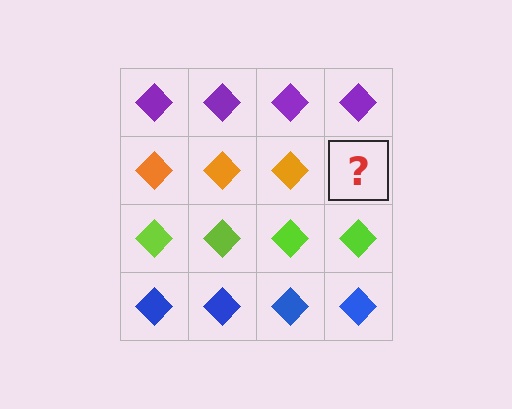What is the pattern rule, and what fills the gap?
The rule is that each row has a consistent color. The gap should be filled with an orange diamond.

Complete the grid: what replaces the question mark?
The question mark should be replaced with an orange diamond.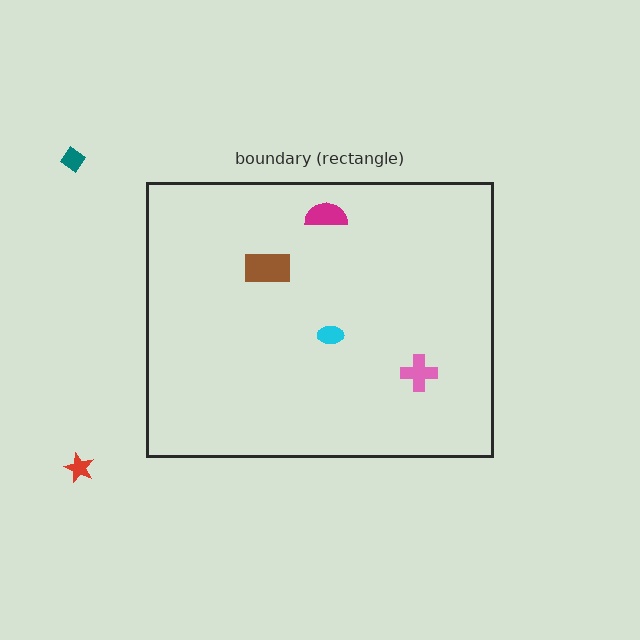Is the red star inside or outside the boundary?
Outside.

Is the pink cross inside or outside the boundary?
Inside.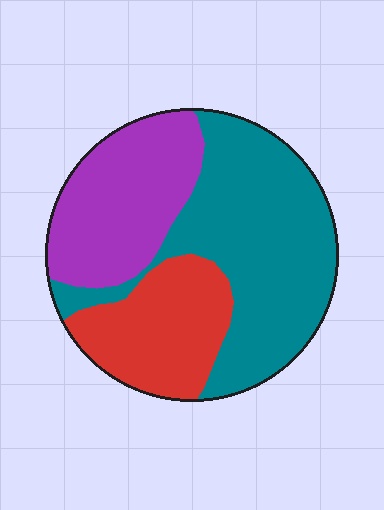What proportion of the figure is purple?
Purple covers roughly 30% of the figure.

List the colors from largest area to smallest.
From largest to smallest: teal, purple, red.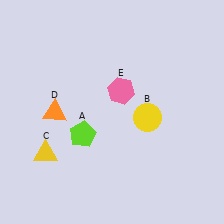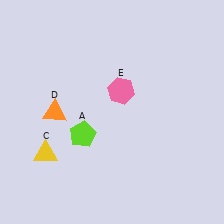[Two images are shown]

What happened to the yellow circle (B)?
The yellow circle (B) was removed in Image 2. It was in the bottom-right area of Image 1.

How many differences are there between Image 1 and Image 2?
There is 1 difference between the two images.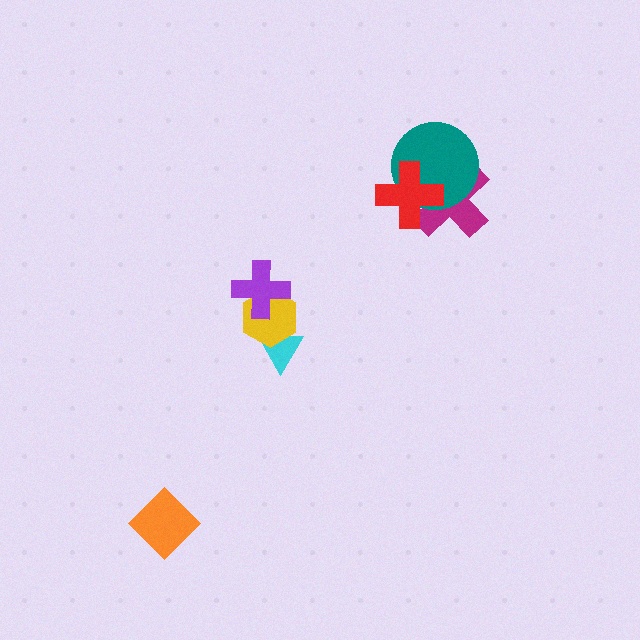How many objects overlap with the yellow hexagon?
2 objects overlap with the yellow hexagon.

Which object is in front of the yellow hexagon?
The purple cross is in front of the yellow hexagon.